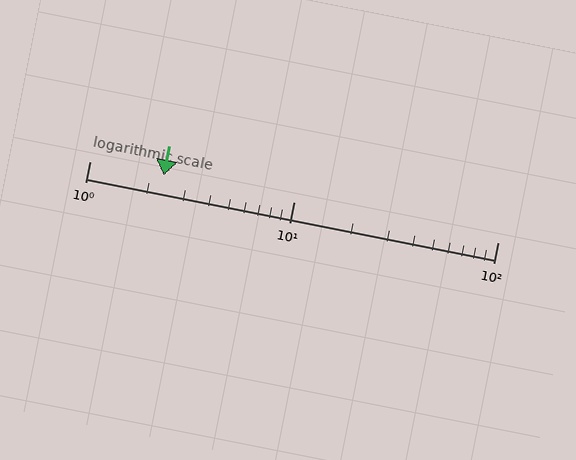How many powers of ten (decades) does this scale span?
The scale spans 2 decades, from 1 to 100.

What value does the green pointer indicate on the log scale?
The pointer indicates approximately 2.3.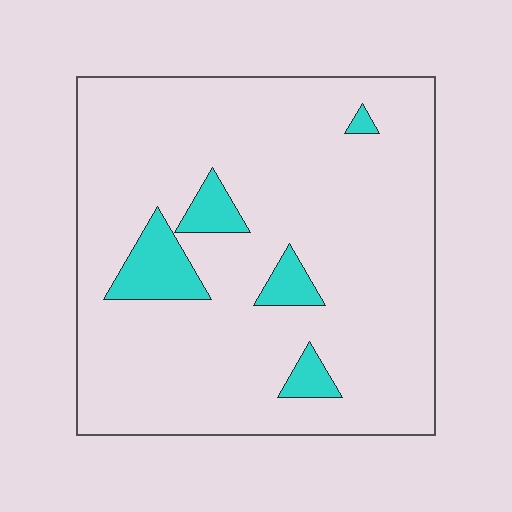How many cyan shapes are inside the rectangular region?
5.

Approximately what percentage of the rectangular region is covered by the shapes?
Approximately 10%.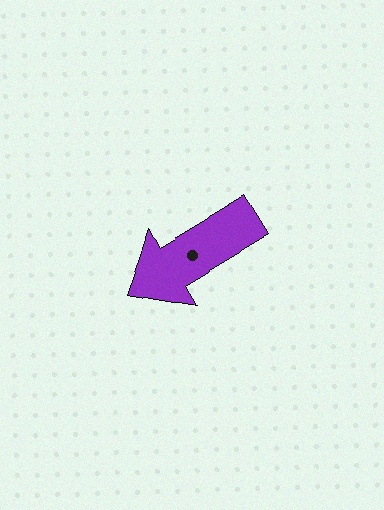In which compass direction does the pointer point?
Southwest.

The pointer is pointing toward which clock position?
Roughly 8 o'clock.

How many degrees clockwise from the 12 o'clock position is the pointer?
Approximately 239 degrees.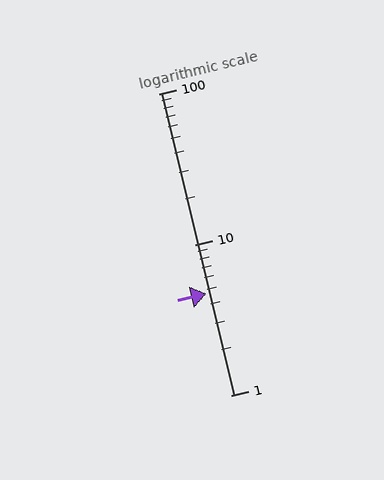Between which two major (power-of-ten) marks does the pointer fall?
The pointer is between 1 and 10.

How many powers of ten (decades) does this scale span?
The scale spans 2 decades, from 1 to 100.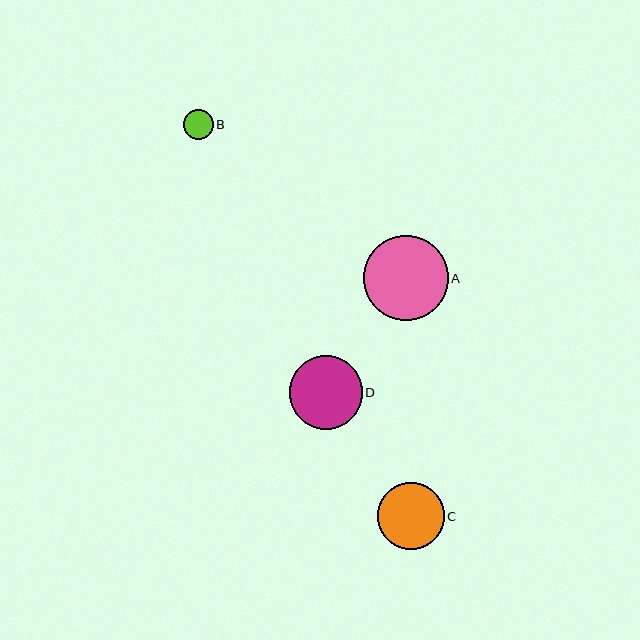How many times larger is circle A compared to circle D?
Circle A is approximately 1.2 times the size of circle D.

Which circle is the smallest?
Circle B is the smallest with a size of approximately 30 pixels.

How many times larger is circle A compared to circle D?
Circle A is approximately 1.2 times the size of circle D.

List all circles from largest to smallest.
From largest to smallest: A, D, C, B.